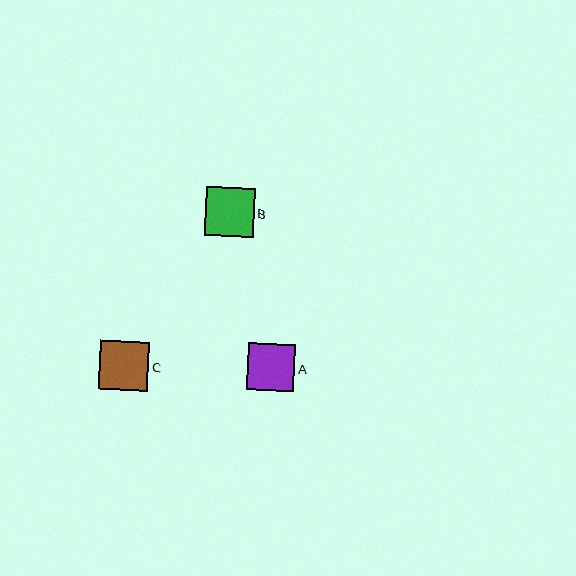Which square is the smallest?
Square A is the smallest with a size of approximately 48 pixels.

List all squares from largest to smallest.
From largest to smallest: C, B, A.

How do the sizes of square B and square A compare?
Square B and square A are approximately the same size.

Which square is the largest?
Square C is the largest with a size of approximately 49 pixels.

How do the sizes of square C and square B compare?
Square C and square B are approximately the same size.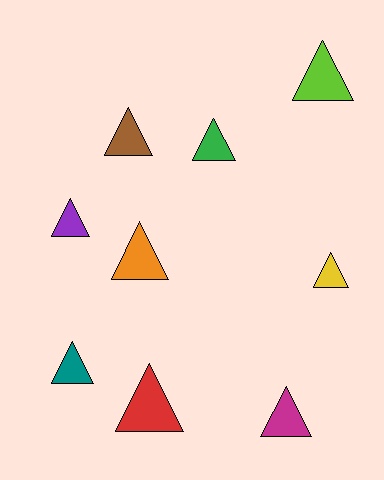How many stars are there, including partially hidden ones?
There are no stars.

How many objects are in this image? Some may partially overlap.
There are 9 objects.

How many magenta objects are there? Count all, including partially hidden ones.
There is 1 magenta object.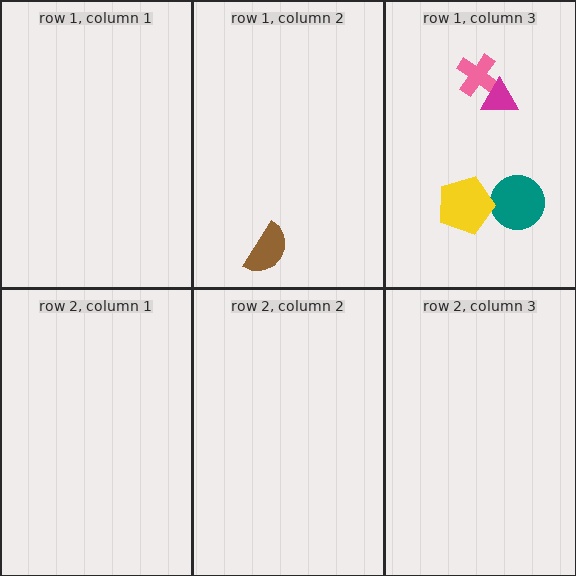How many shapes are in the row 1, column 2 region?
1.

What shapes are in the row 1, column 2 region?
The brown semicircle.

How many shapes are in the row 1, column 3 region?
4.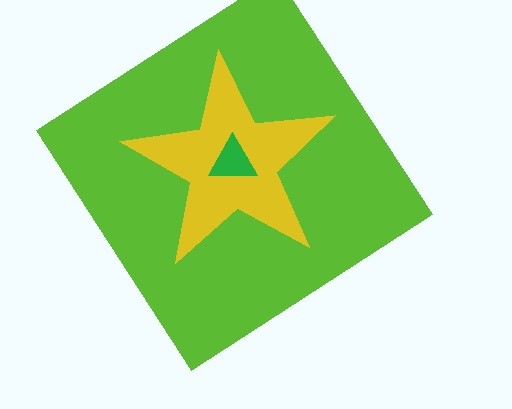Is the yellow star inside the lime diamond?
Yes.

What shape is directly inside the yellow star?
The green triangle.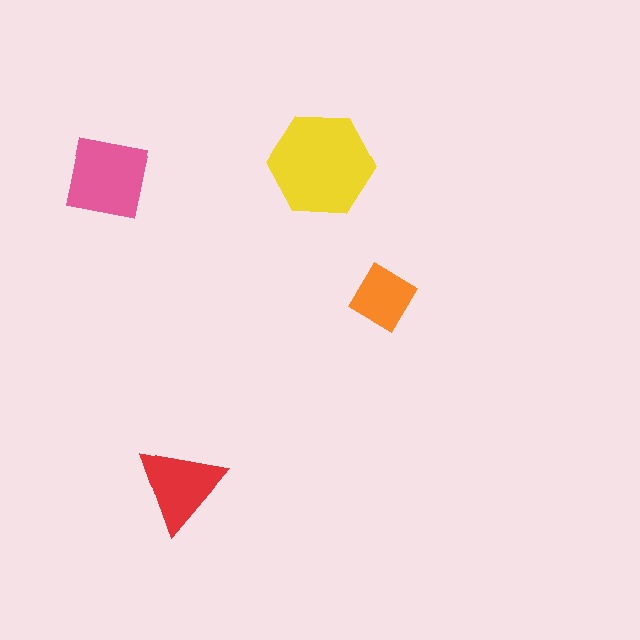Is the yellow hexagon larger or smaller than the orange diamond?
Larger.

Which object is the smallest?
The orange diamond.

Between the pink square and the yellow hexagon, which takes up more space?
The yellow hexagon.